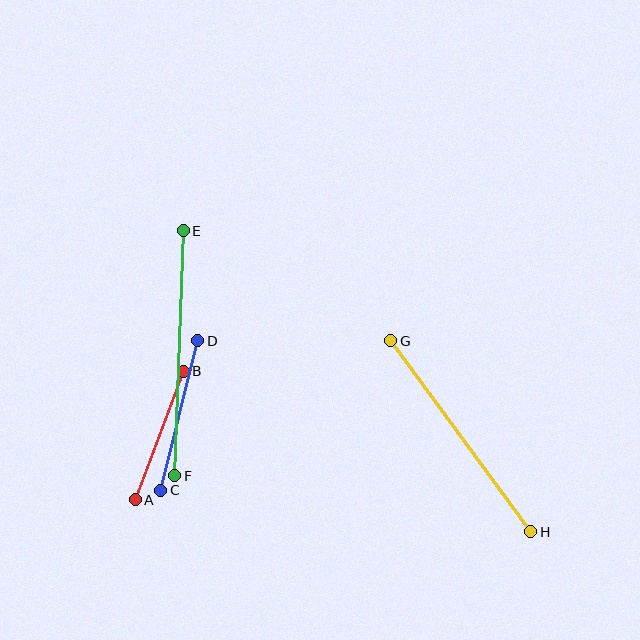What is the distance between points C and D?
The distance is approximately 154 pixels.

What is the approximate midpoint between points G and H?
The midpoint is at approximately (461, 436) pixels.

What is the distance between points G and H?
The distance is approximately 237 pixels.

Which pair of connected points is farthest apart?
Points E and F are farthest apart.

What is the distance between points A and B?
The distance is approximately 137 pixels.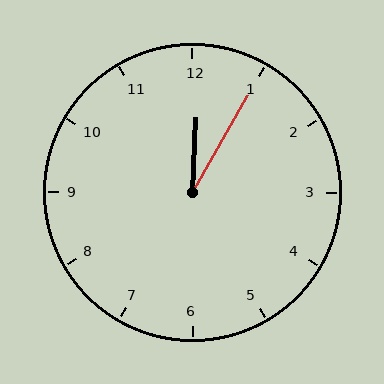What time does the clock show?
12:05.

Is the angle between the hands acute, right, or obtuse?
It is acute.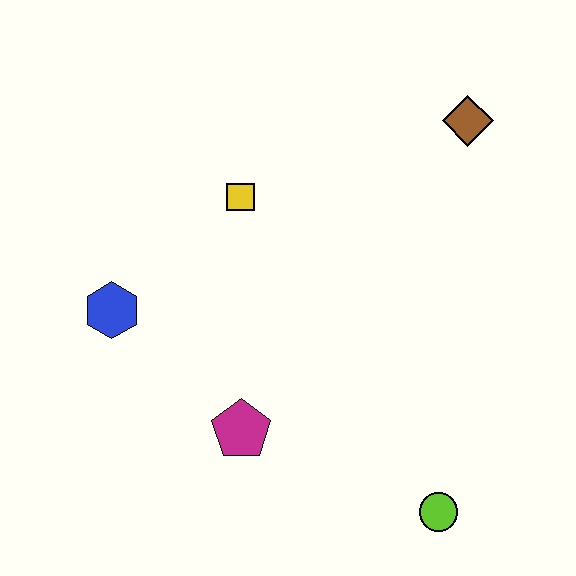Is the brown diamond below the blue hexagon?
No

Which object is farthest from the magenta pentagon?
The brown diamond is farthest from the magenta pentagon.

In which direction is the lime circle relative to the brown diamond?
The lime circle is below the brown diamond.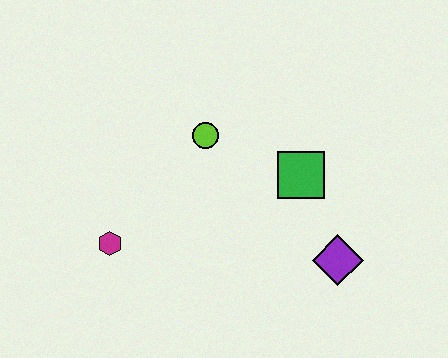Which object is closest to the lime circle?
The green square is closest to the lime circle.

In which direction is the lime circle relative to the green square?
The lime circle is to the left of the green square.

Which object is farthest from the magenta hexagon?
The purple diamond is farthest from the magenta hexagon.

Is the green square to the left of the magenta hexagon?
No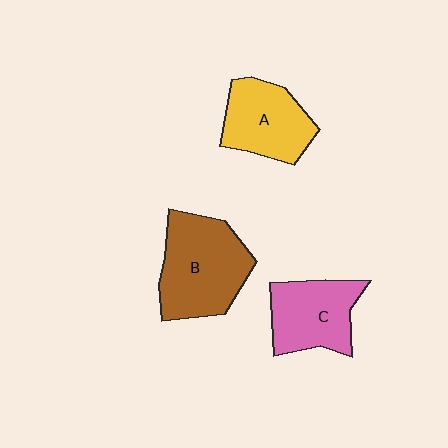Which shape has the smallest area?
Shape C (pink).